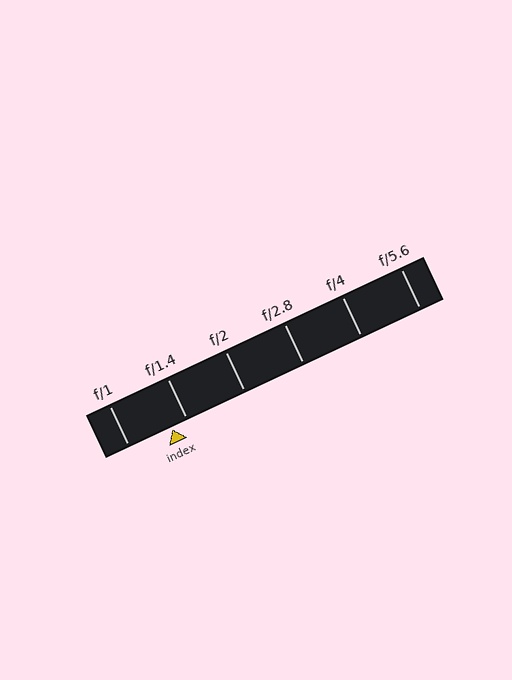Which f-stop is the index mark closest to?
The index mark is closest to f/1.4.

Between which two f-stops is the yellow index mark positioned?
The index mark is between f/1 and f/1.4.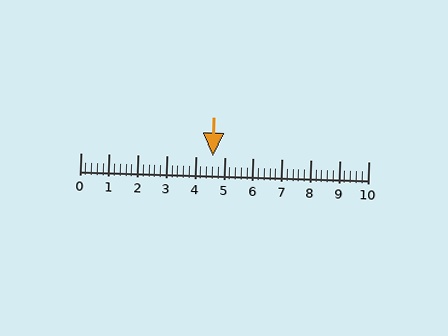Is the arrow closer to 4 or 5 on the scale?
The arrow is closer to 5.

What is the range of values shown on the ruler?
The ruler shows values from 0 to 10.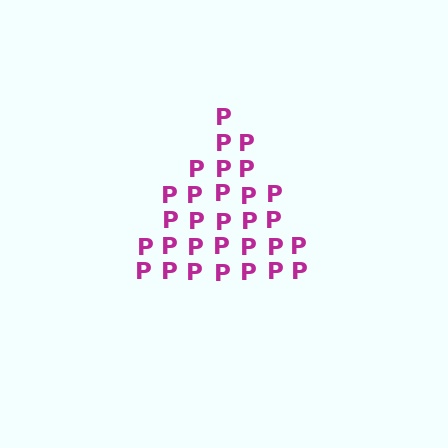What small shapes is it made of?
It is made of small letter P's.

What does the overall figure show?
The overall figure shows a triangle.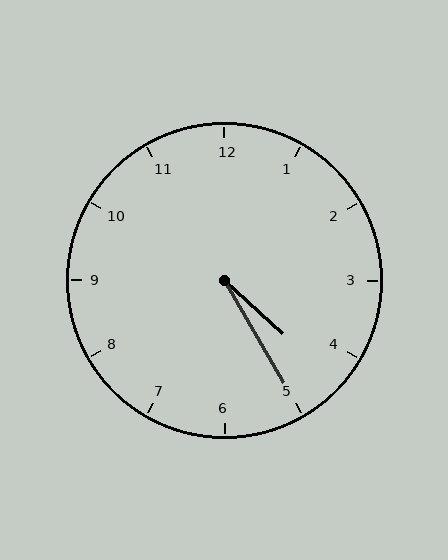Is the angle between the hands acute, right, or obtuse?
It is acute.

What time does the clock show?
4:25.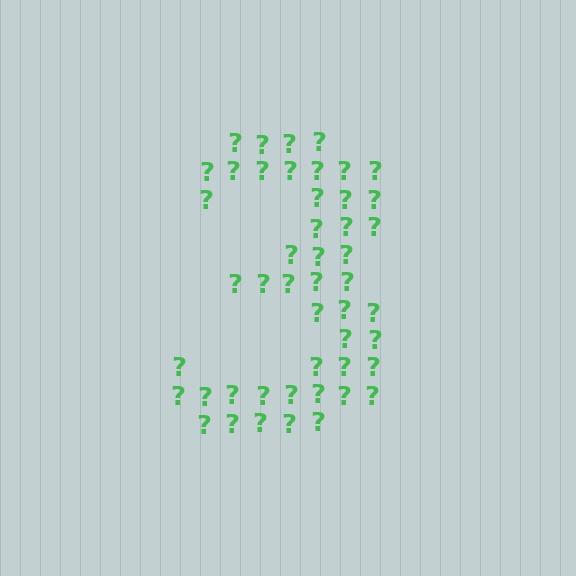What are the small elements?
The small elements are question marks.